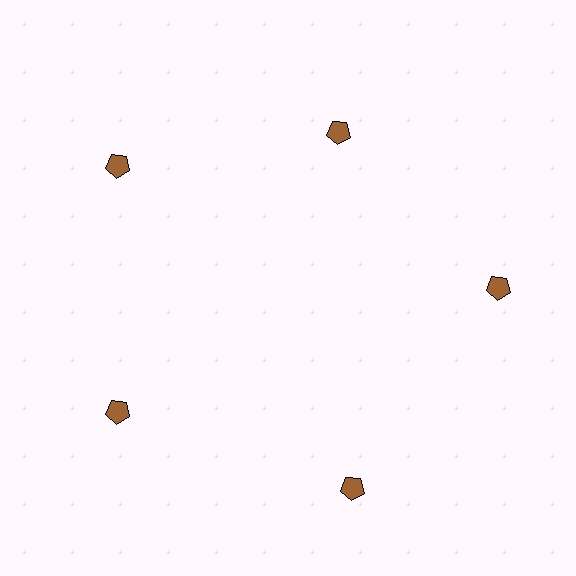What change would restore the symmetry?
The symmetry would be restored by moving it outward, back onto the ring so that all 5 pentagons sit at equal angles and equal distance from the center.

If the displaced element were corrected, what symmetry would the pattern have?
It would have 5-fold rotational symmetry — the pattern would map onto itself every 72 degrees.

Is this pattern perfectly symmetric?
No. The 5 brown pentagons are arranged in a ring, but one element near the 1 o'clock position is pulled inward toward the center, breaking the 5-fold rotational symmetry.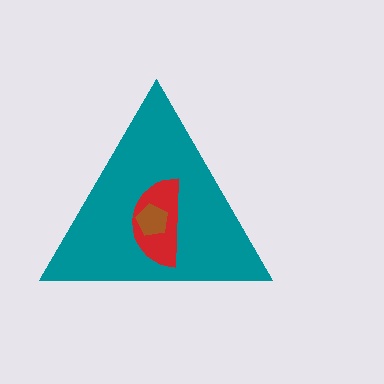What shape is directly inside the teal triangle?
The red semicircle.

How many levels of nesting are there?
3.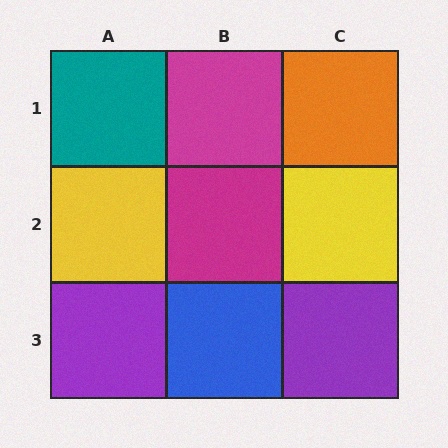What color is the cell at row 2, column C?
Yellow.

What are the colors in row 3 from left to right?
Purple, blue, purple.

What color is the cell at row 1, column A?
Teal.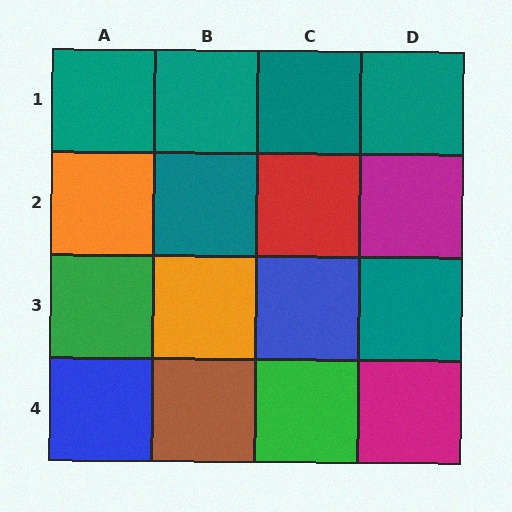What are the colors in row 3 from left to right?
Green, orange, blue, teal.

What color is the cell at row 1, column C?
Teal.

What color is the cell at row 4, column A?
Blue.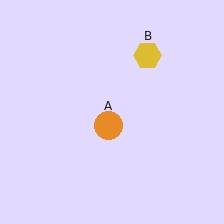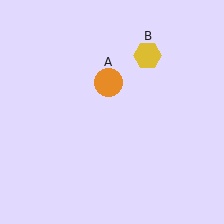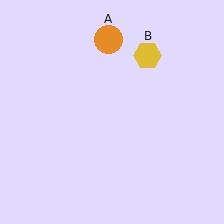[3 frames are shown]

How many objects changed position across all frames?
1 object changed position: orange circle (object A).